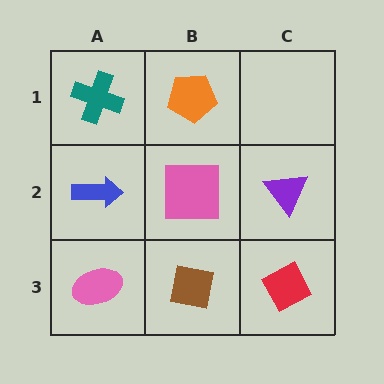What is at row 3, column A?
A pink ellipse.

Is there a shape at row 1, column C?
No, that cell is empty.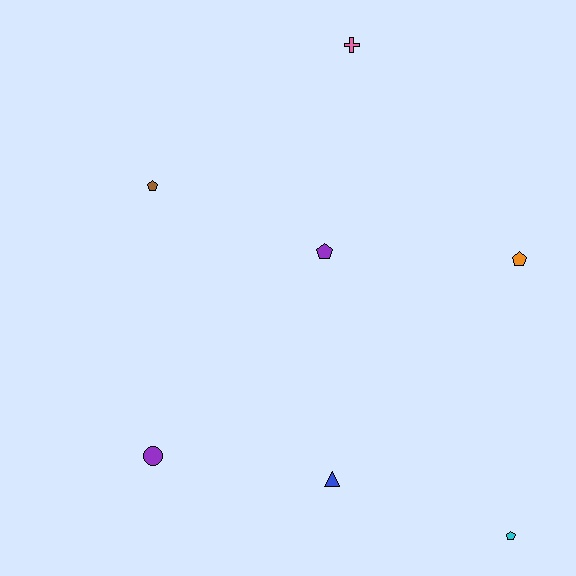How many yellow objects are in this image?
There are no yellow objects.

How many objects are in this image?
There are 7 objects.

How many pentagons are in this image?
There are 4 pentagons.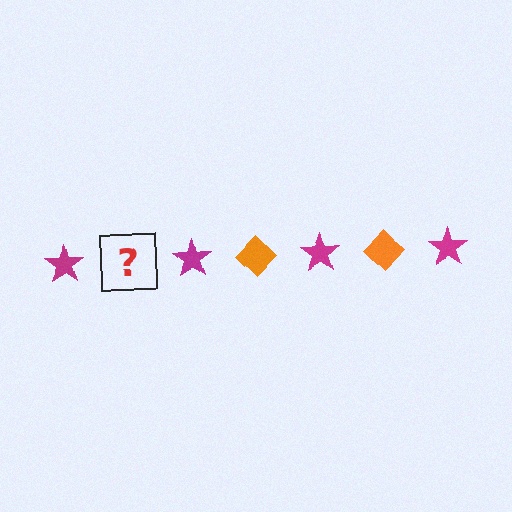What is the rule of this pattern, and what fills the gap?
The rule is that the pattern alternates between magenta star and orange diamond. The gap should be filled with an orange diamond.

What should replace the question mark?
The question mark should be replaced with an orange diamond.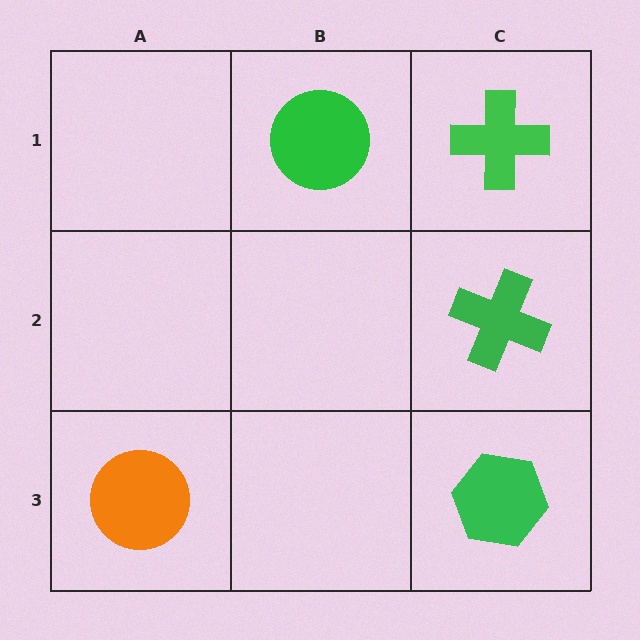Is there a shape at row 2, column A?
No, that cell is empty.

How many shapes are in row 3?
2 shapes.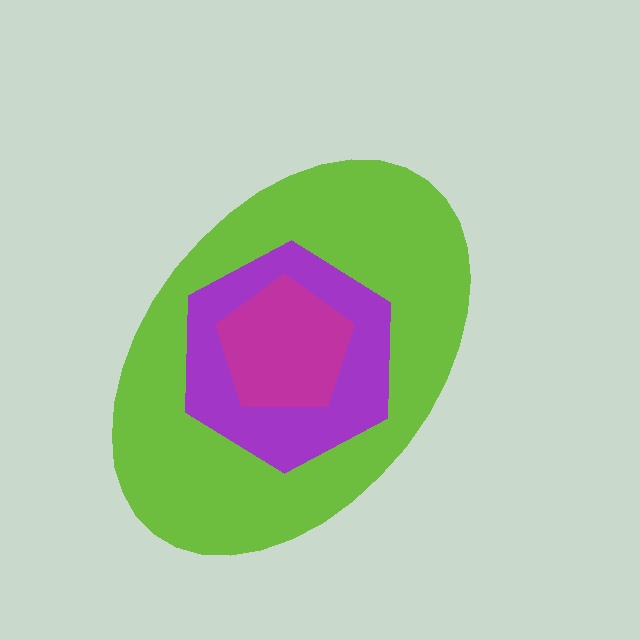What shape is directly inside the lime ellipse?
The purple hexagon.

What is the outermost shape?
The lime ellipse.